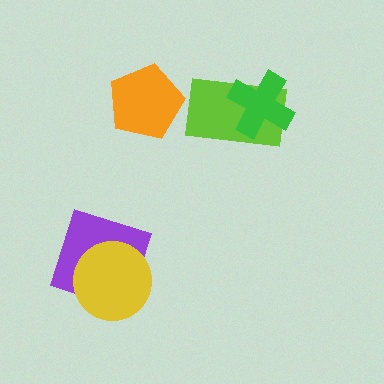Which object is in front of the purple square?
The yellow circle is in front of the purple square.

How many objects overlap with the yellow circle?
1 object overlaps with the yellow circle.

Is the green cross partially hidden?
No, no other shape covers it.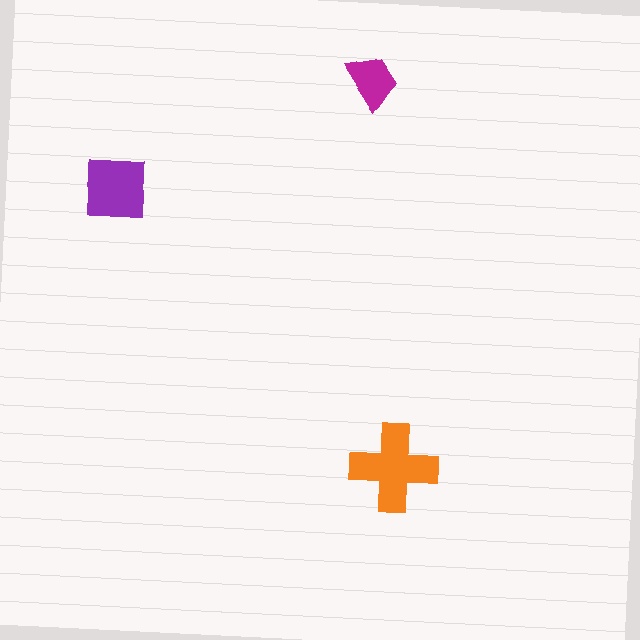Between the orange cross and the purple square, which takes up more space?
The orange cross.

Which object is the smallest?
The magenta trapezoid.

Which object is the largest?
The orange cross.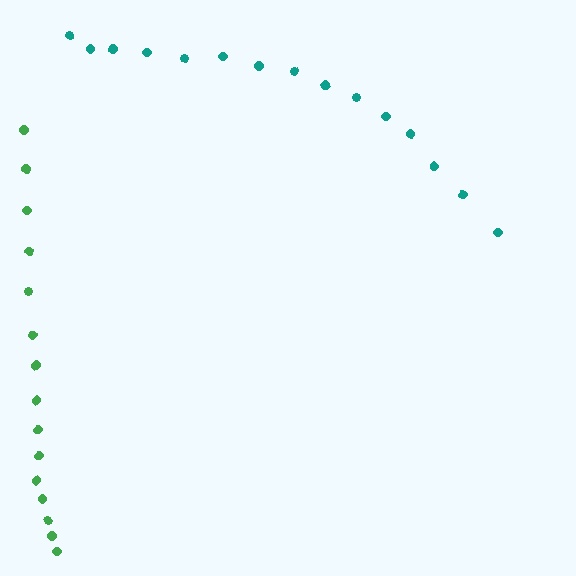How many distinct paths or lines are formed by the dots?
There are 2 distinct paths.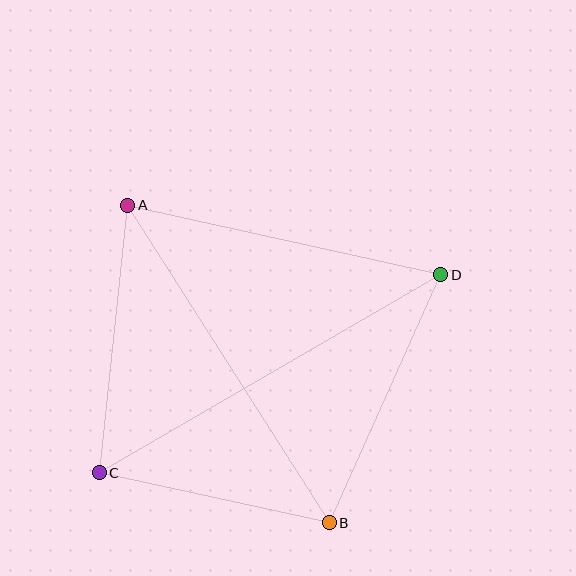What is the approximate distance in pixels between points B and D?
The distance between B and D is approximately 272 pixels.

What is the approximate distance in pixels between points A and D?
The distance between A and D is approximately 321 pixels.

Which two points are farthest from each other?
Points C and D are farthest from each other.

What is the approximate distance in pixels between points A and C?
The distance between A and C is approximately 269 pixels.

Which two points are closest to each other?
Points B and C are closest to each other.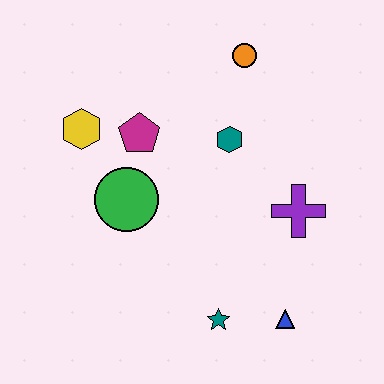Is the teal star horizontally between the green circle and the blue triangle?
Yes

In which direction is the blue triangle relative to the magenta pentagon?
The blue triangle is below the magenta pentagon.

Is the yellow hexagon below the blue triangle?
No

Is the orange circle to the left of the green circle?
No